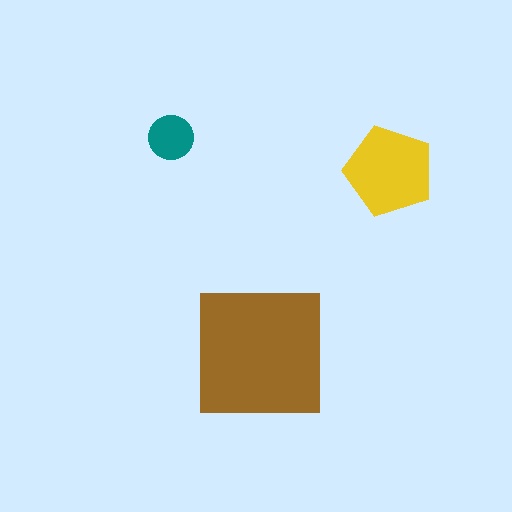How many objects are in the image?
There are 3 objects in the image.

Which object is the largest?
The brown square.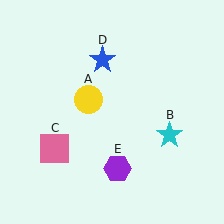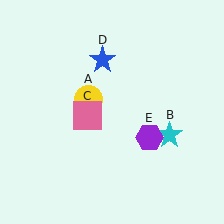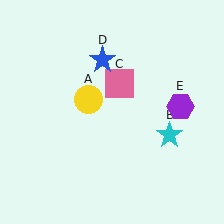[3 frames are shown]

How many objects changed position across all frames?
2 objects changed position: pink square (object C), purple hexagon (object E).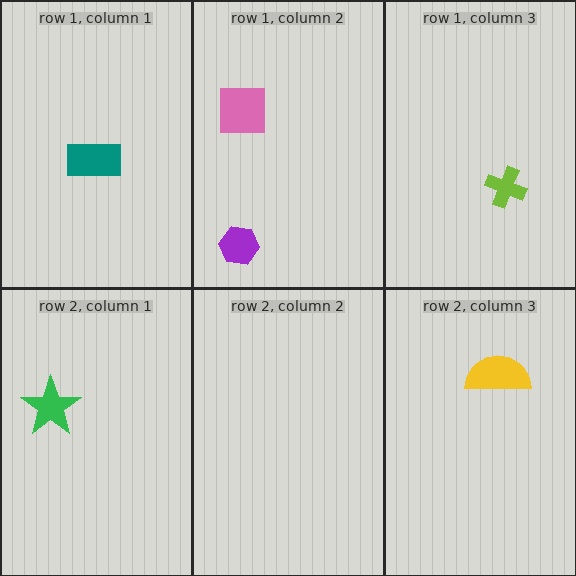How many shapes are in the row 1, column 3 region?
1.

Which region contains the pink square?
The row 1, column 2 region.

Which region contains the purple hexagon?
The row 1, column 2 region.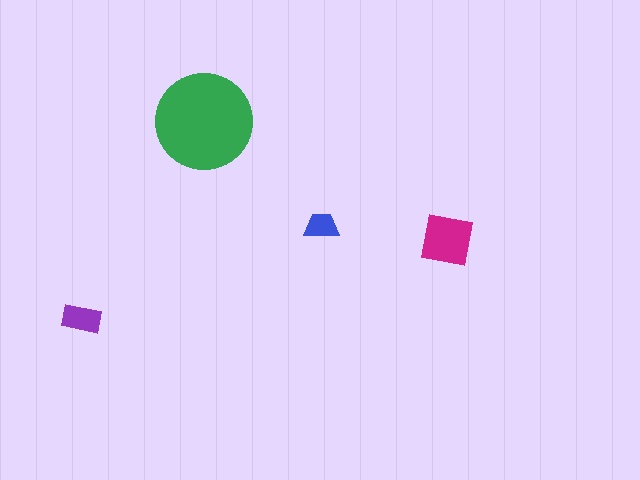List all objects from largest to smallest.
The green circle, the magenta square, the purple rectangle, the blue trapezoid.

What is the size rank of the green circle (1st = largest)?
1st.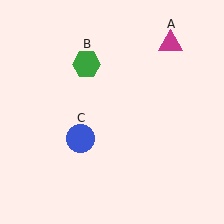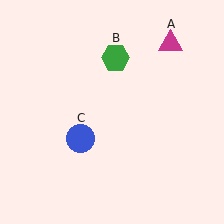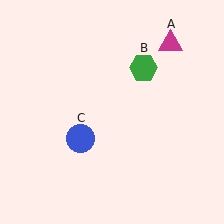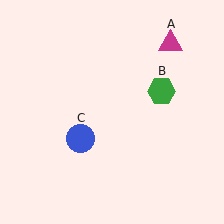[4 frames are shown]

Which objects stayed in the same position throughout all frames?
Magenta triangle (object A) and blue circle (object C) remained stationary.